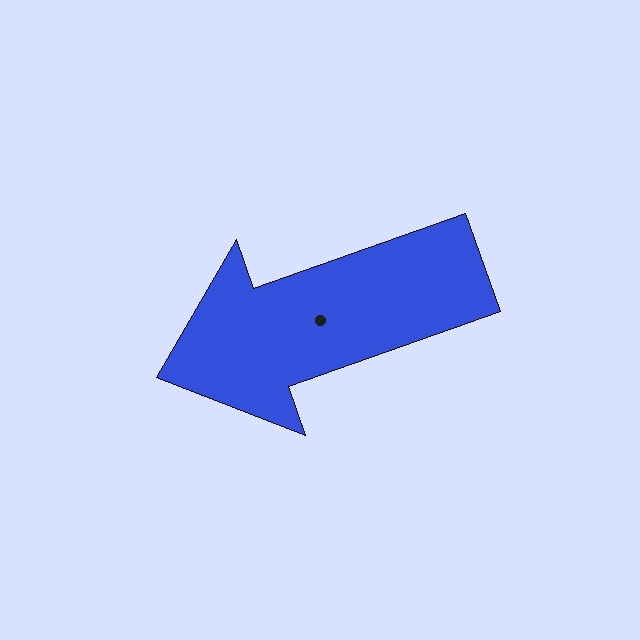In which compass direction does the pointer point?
West.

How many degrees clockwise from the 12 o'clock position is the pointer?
Approximately 251 degrees.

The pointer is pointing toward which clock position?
Roughly 8 o'clock.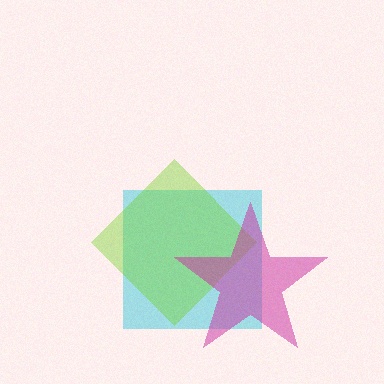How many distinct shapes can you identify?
There are 3 distinct shapes: a cyan square, a lime diamond, a magenta star.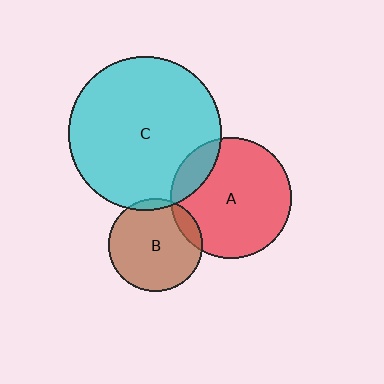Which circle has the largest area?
Circle C (cyan).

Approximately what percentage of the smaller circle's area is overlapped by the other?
Approximately 10%.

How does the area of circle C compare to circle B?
Approximately 2.7 times.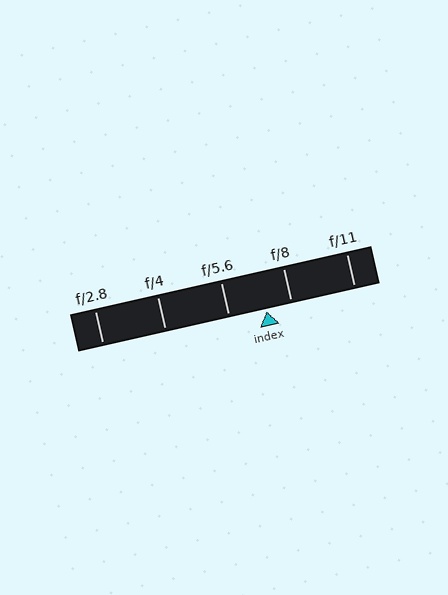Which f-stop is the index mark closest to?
The index mark is closest to f/8.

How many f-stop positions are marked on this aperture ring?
There are 5 f-stop positions marked.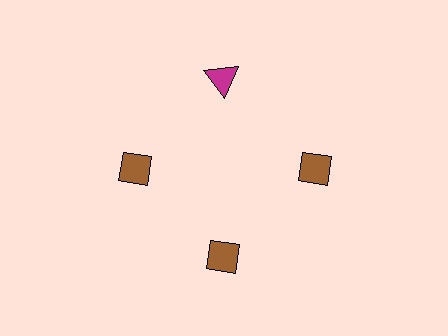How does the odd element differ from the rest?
It differs in both color (magenta instead of brown) and shape (triangle instead of diamond).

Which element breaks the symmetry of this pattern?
The magenta triangle at roughly the 12 o'clock position breaks the symmetry. All other shapes are brown diamonds.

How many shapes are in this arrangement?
There are 4 shapes arranged in a ring pattern.